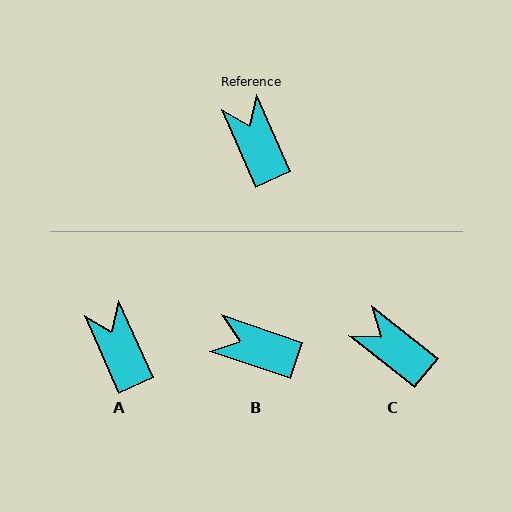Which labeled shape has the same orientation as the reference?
A.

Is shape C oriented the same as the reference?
No, it is off by about 28 degrees.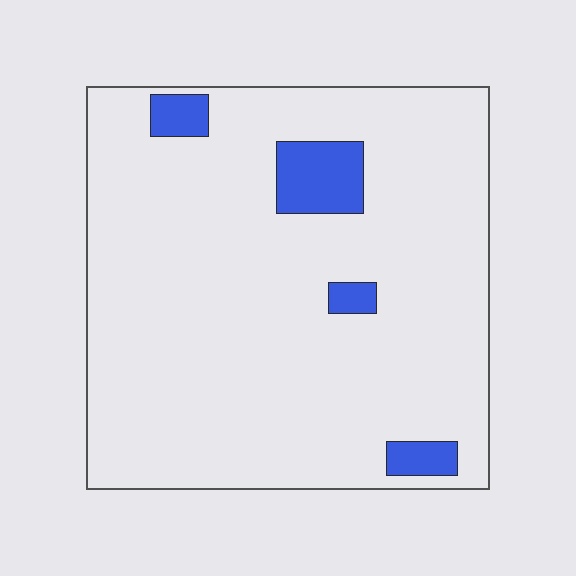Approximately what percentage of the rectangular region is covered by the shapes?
Approximately 10%.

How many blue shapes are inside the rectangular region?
4.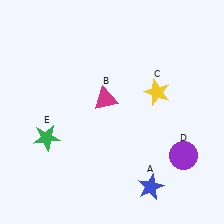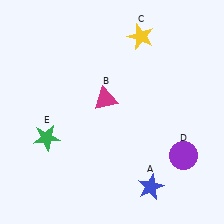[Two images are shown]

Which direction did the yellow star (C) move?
The yellow star (C) moved up.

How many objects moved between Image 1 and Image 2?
1 object moved between the two images.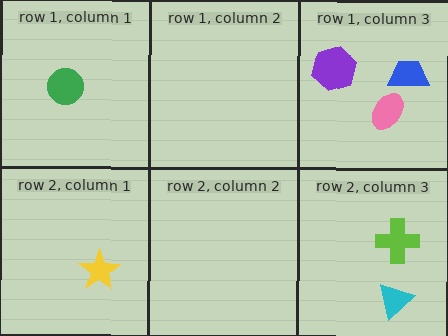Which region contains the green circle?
The row 1, column 1 region.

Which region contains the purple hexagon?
The row 1, column 3 region.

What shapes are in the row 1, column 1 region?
The green circle.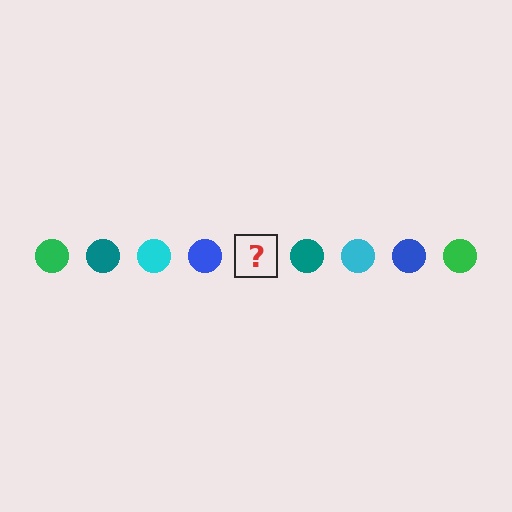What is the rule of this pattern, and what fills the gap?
The rule is that the pattern cycles through green, teal, cyan, blue circles. The gap should be filled with a green circle.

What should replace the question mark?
The question mark should be replaced with a green circle.